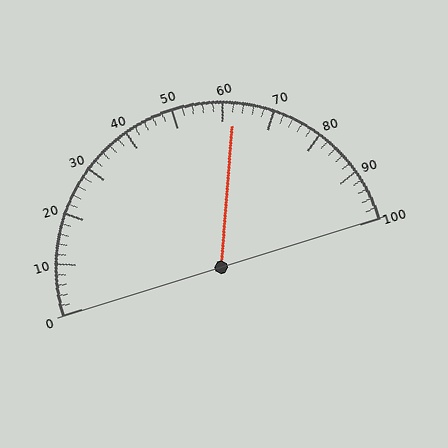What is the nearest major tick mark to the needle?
The nearest major tick mark is 60.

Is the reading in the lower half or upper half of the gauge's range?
The reading is in the upper half of the range (0 to 100).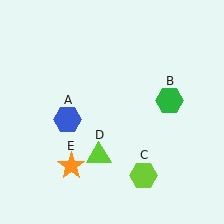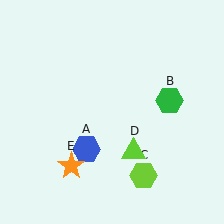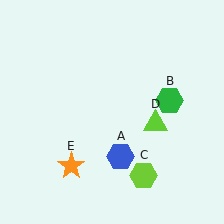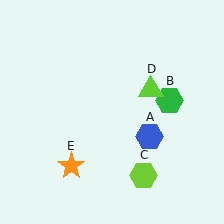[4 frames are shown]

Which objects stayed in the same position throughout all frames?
Green hexagon (object B) and lime hexagon (object C) and orange star (object E) remained stationary.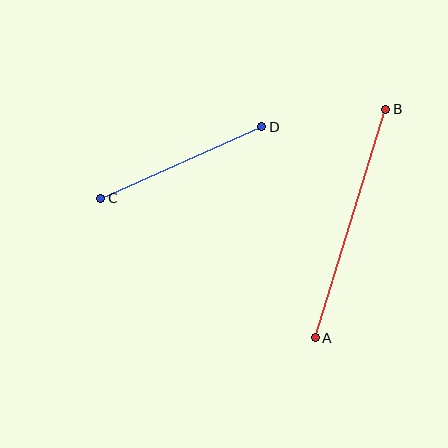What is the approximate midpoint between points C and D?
The midpoint is at approximately (181, 163) pixels.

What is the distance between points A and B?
The distance is approximately 239 pixels.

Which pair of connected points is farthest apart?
Points A and B are farthest apart.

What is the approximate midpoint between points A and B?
The midpoint is at approximately (351, 223) pixels.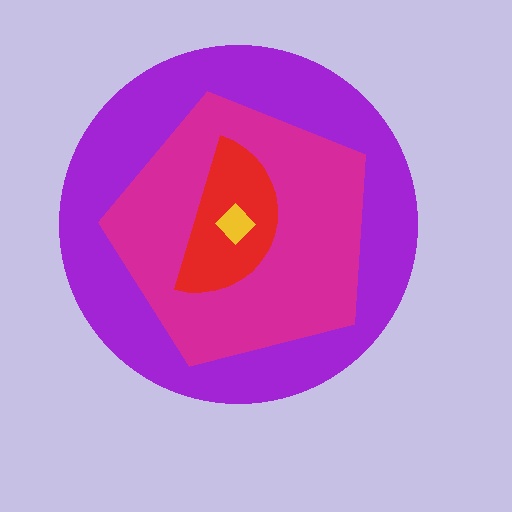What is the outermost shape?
The purple circle.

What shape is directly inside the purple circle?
The magenta pentagon.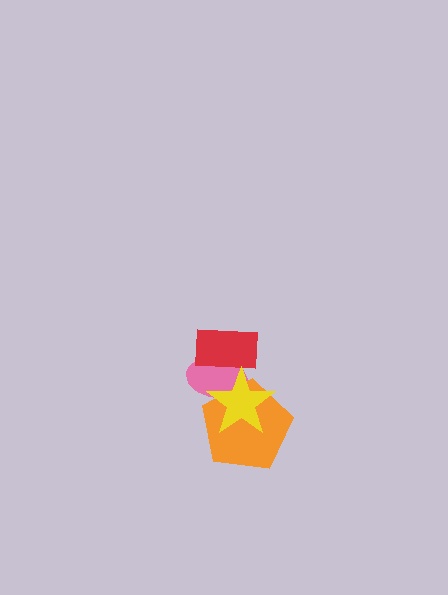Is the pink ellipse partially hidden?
Yes, it is partially covered by another shape.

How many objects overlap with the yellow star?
3 objects overlap with the yellow star.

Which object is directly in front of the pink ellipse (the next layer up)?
The red rectangle is directly in front of the pink ellipse.